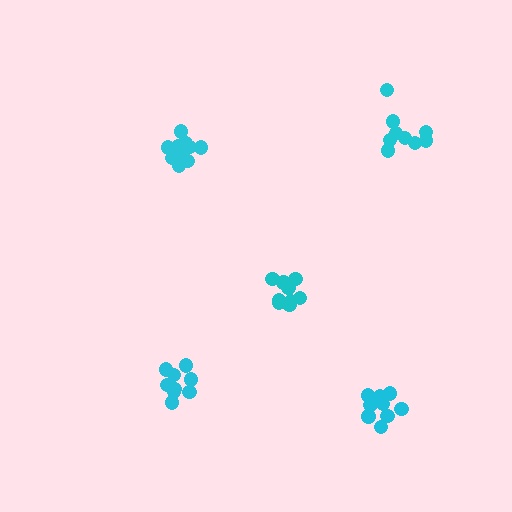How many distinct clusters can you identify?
There are 5 distinct clusters.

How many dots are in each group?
Group 1: 9 dots, Group 2: 9 dots, Group 3: 10 dots, Group 4: 11 dots, Group 5: 9 dots (48 total).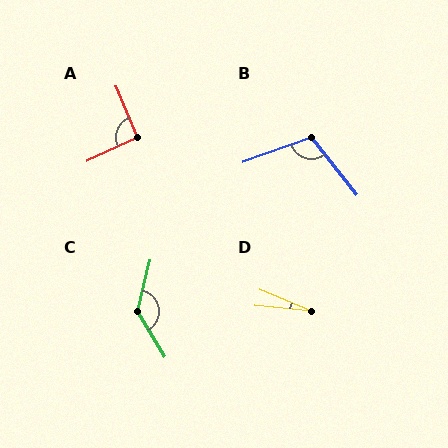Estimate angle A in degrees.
Approximately 92 degrees.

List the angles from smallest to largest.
D (17°), A (92°), B (109°), C (136°).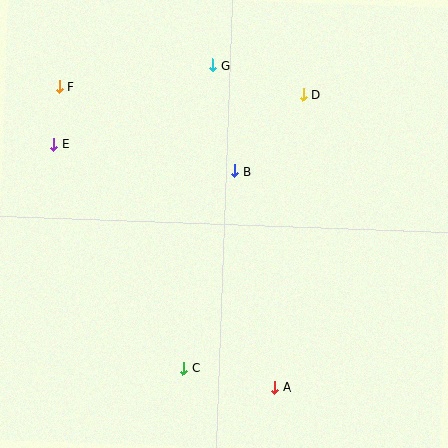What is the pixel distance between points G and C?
The distance between G and C is 304 pixels.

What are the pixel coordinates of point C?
Point C is at (183, 368).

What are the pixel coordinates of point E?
Point E is at (53, 144).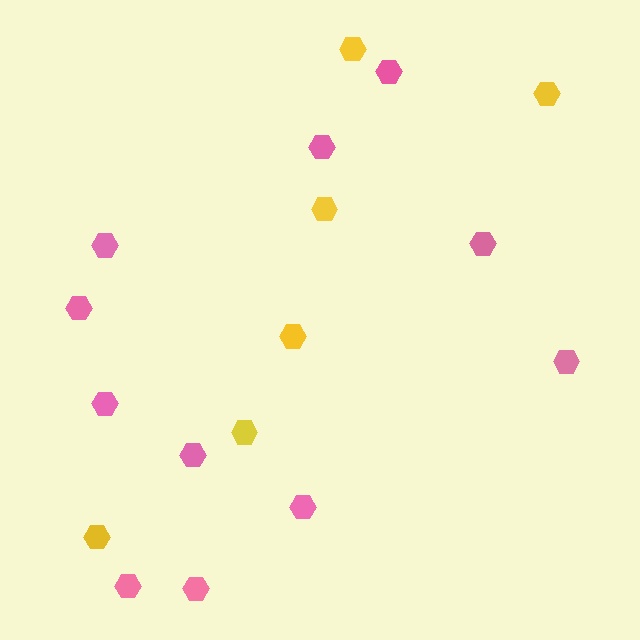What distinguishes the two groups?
There are 2 groups: one group of yellow hexagons (6) and one group of pink hexagons (11).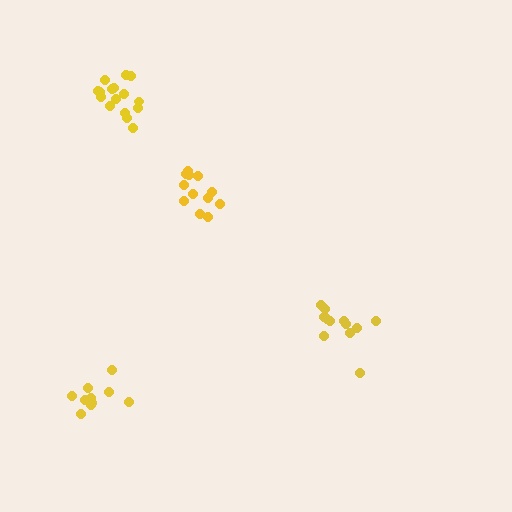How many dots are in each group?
Group 1: 13 dots, Group 2: 12 dots, Group 3: 10 dots, Group 4: 16 dots (51 total).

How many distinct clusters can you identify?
There are 4 distinct clusters.